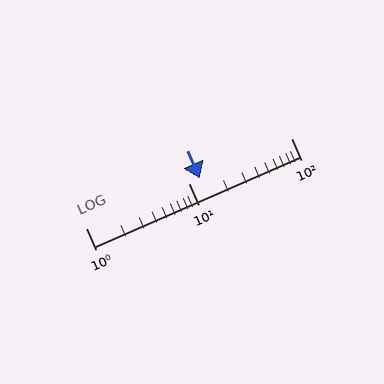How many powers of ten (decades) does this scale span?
The scale spans 2 decades, from 1 to 100.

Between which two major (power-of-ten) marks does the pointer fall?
The pointer is between 10 and 100.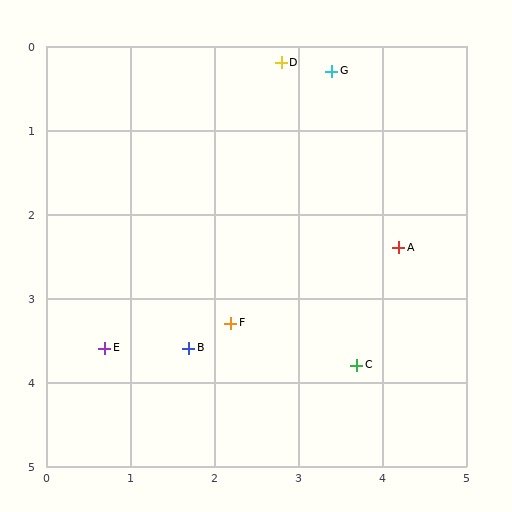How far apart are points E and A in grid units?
Points E and A are about 3.7 grid units apart.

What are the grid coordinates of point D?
Point D is at approximately (2.8, 0.2).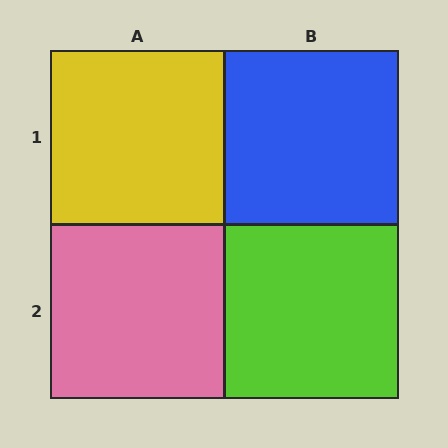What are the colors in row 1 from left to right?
Yellow, blue.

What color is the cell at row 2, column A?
Pink.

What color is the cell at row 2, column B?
Lime.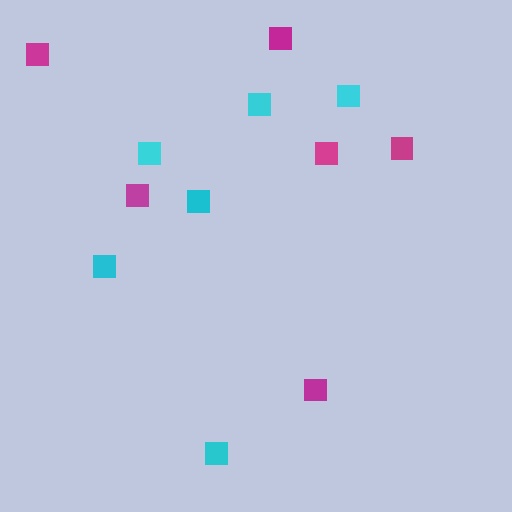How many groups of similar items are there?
There are 2 groups: one group of magenta squares (6) and one group of cyan squares (6).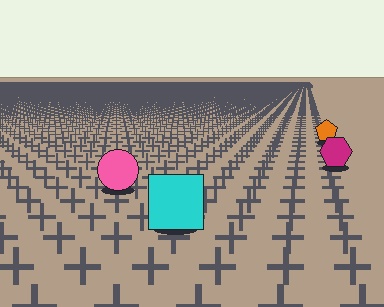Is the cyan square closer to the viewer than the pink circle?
Yes. The cyan square is closer — you can tell from the texture gradient: the ground texture is coarser near it.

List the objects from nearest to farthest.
From nearest to farthest: the cyan square, the pink circle, the magenta hexagon, the orange pentagon.